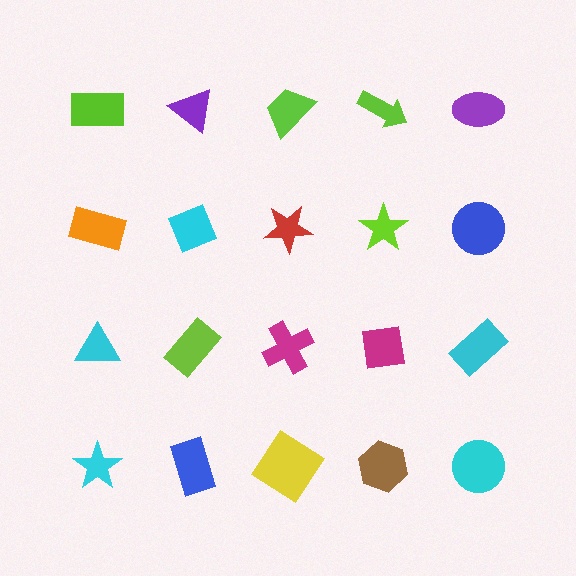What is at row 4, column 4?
A brown hexagon.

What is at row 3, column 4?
A magenta square.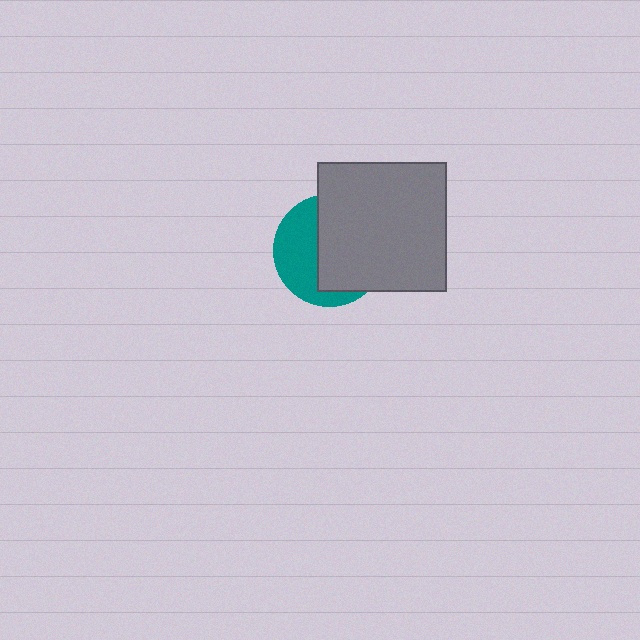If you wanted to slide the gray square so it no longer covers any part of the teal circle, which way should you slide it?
Slide it right — that is the most direct way to separate the two shapes.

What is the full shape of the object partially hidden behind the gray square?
The partially hidden object is a teal circle.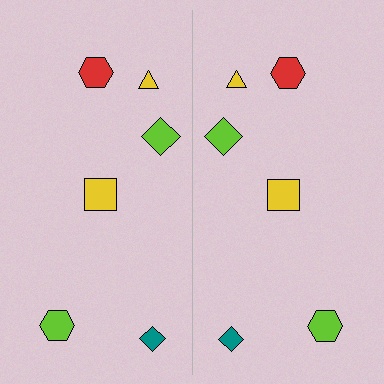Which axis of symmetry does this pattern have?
The pattern has a vertical axis of symmetry running through the center of the image.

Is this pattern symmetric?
Yes, this pattern has bilateral (reflection) symmetry.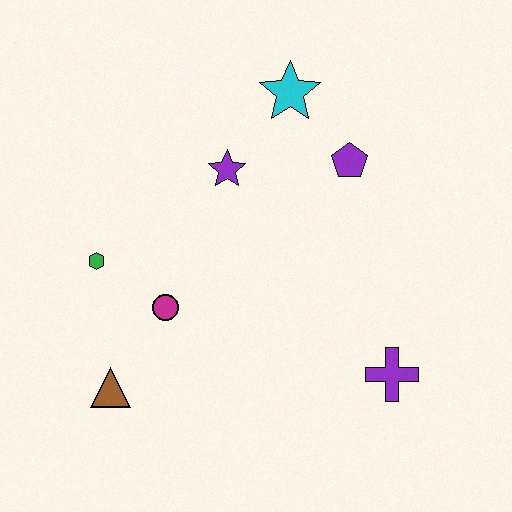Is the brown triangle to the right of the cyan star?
No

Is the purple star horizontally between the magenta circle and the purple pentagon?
Yes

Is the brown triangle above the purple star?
No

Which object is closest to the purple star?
The cyan star is closest to the purple star.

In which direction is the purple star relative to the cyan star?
The purple star is below the cyan star.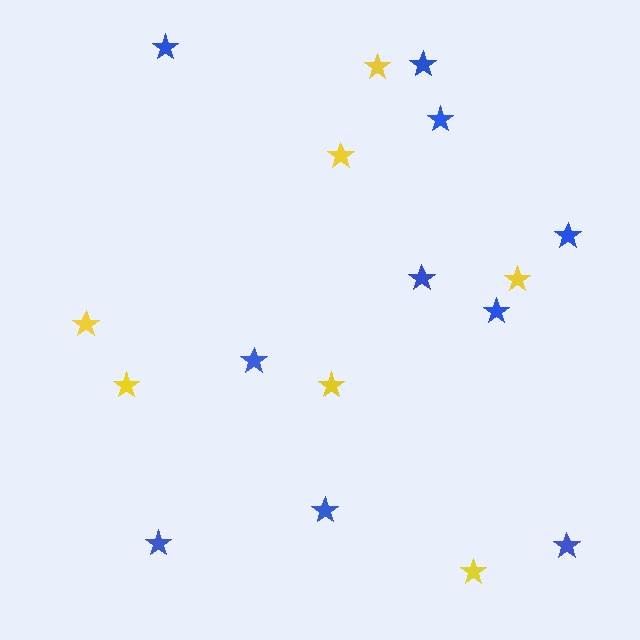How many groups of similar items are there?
There are 2 groups: one group of yellow stars (7) and one group of blue stars (10).